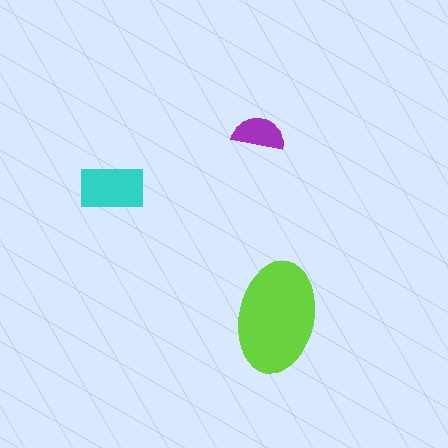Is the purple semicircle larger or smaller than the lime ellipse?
Smaller.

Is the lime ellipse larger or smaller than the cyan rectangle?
Larger.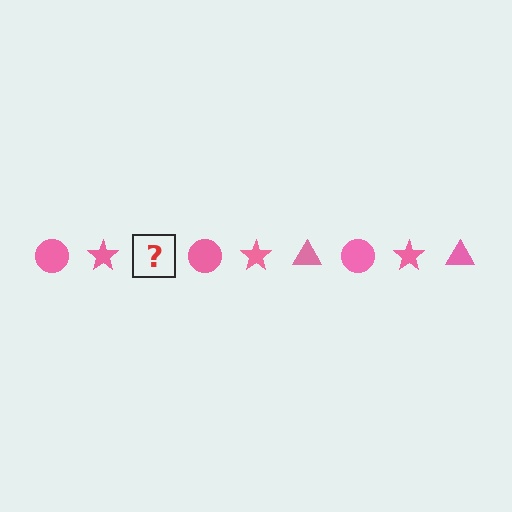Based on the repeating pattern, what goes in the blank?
The blank should be a pink triangle.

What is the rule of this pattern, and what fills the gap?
The rule is that the pattern cycles through circle, star, triangle shapes in pink. The gap should be filled with a pink triangle.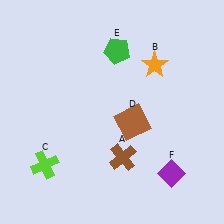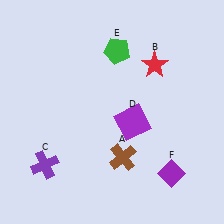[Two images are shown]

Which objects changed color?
B changed from orange to red. C changed from lime to purple. D changed from brown to purple.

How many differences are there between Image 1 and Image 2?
There are 3 differences between the two images.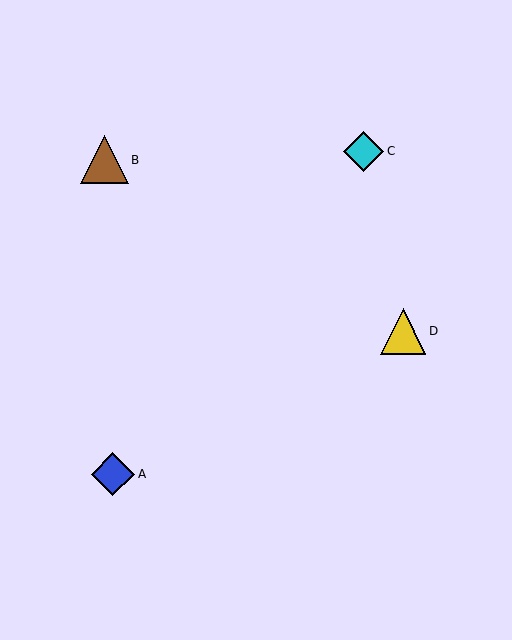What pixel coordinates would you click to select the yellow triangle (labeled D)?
Click at (403, 331) to select the yellow triangle D.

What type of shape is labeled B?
Shape B is a brown triangle.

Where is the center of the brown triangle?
The center of the brown triangle is at (104, 160).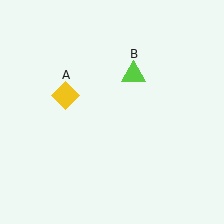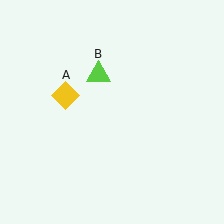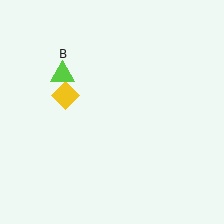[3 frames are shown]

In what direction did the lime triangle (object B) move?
The lime triangle (object B) moved left.